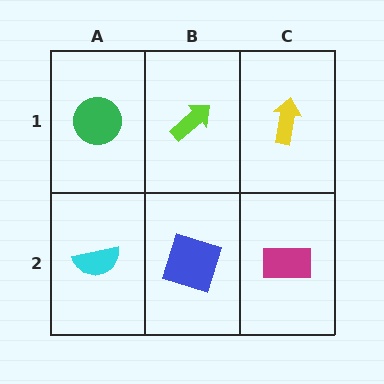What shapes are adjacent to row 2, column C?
A yellow arrow (row 1, column C), a blue square (row 2, column B).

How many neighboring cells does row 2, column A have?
2.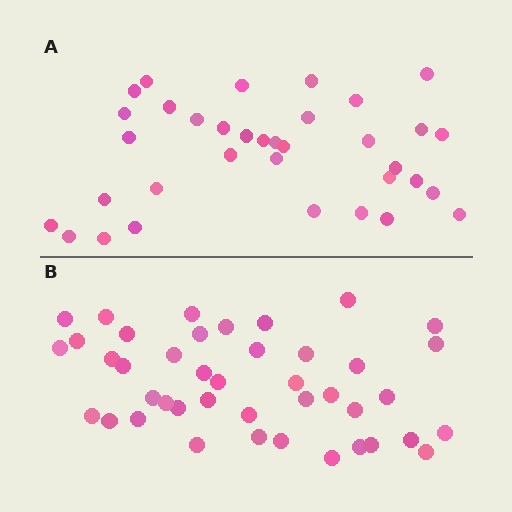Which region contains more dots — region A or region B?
Region B (the bottom region) has more dots.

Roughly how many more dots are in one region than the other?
Region B has roughly 8 or so more dots than region A.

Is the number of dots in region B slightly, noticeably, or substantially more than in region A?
Region B has only slightly more — the two regions are fairly close. The ratio is roughly 1.2 to 1.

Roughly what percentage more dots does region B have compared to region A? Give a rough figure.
About 20% more.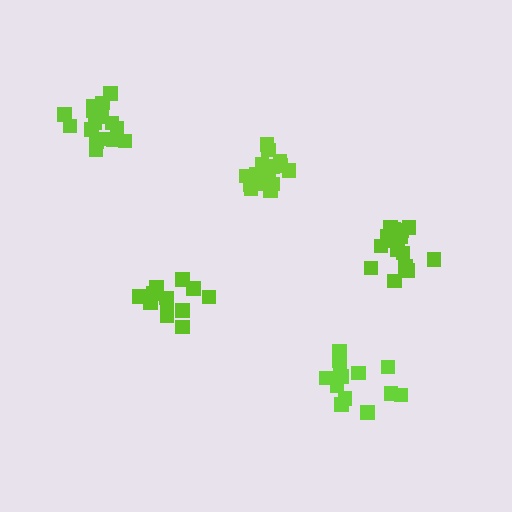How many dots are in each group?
Group 1: 17 dots, Group 2: 15 dots, Group 3: 13 dots, Group 4: 13 dots, Group 5: 16 dots (74 total).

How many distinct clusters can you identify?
There are 5 distinct clusters.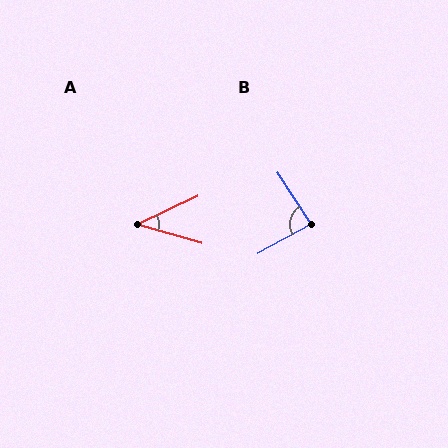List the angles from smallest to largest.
A (41°), B (86°).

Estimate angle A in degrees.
Approximately 41 degrees.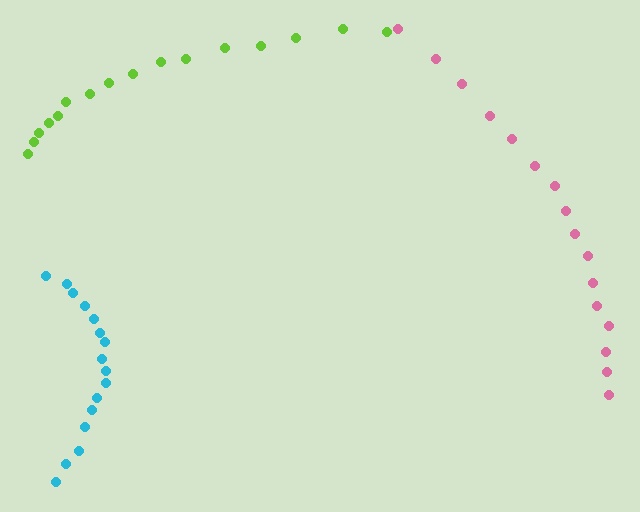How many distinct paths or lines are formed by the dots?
There are 3 distinct paths.